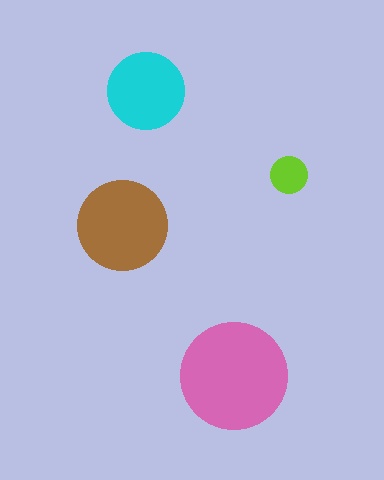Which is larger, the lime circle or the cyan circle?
The cyan one.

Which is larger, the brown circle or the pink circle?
The pink one.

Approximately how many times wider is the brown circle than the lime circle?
About 2.5 times wider.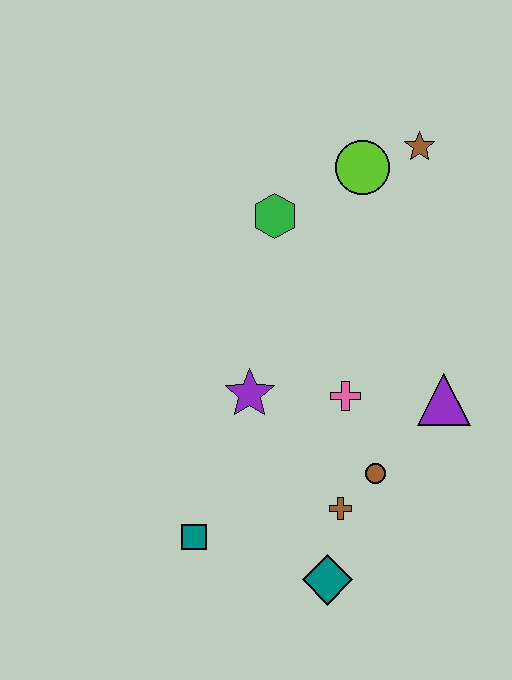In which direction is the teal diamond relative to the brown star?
The teal diamond is below the brown star.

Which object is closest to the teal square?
The teal diamond is closest to the teal square.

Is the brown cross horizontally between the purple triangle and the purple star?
Yes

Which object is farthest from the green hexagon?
The teal diamond is farthest from the green hexagon.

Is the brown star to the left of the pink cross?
No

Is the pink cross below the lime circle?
Yes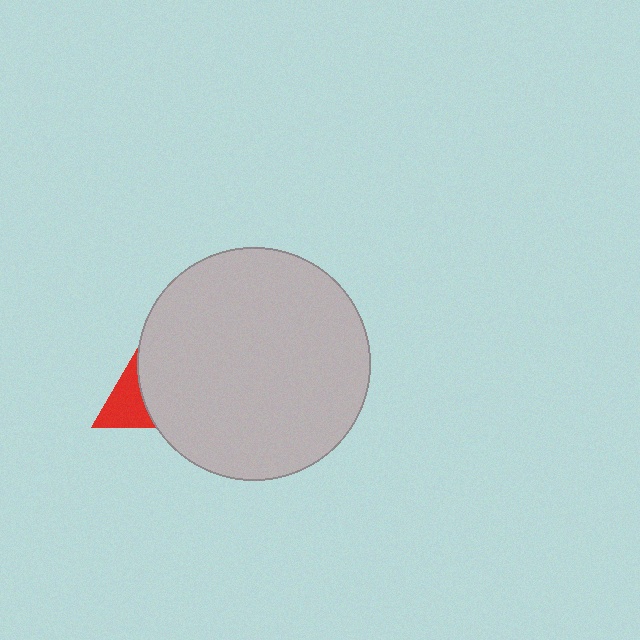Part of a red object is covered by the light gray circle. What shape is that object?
It is a triangle.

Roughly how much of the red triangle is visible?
A small part of it is visible (roughly 36%).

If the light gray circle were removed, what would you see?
You would see the complete red triangle.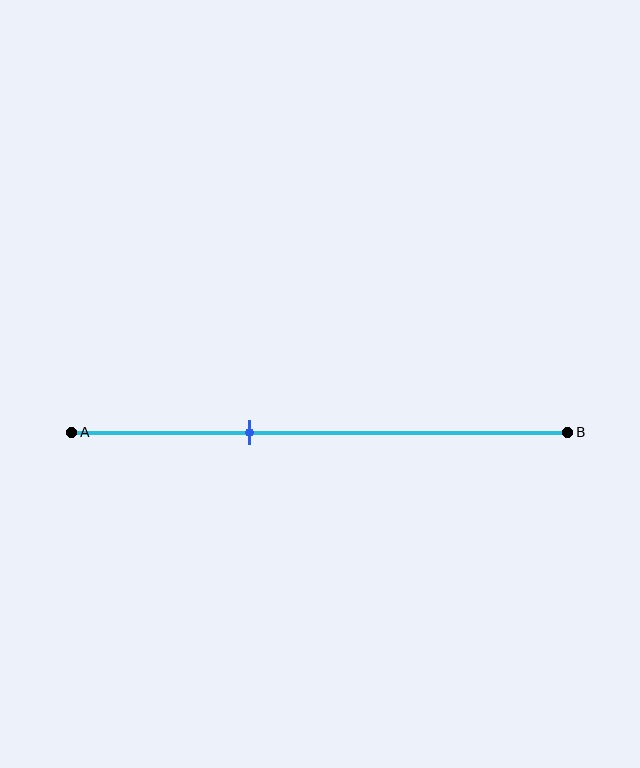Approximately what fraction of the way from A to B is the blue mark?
The blue mark is approximately 35% of the way from A to B.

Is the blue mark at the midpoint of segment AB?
No, the mark is at about 35% from A, not at the 50% midpoint.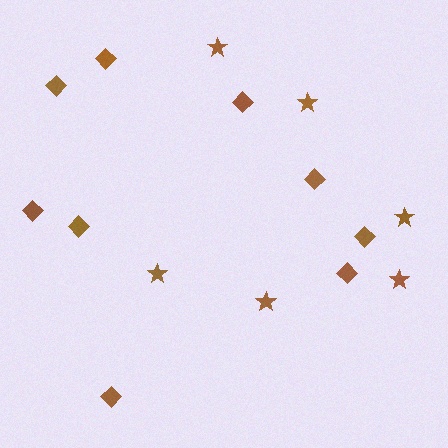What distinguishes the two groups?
There are 2 groups: one group of stars (6) and one group of diamonds (9).